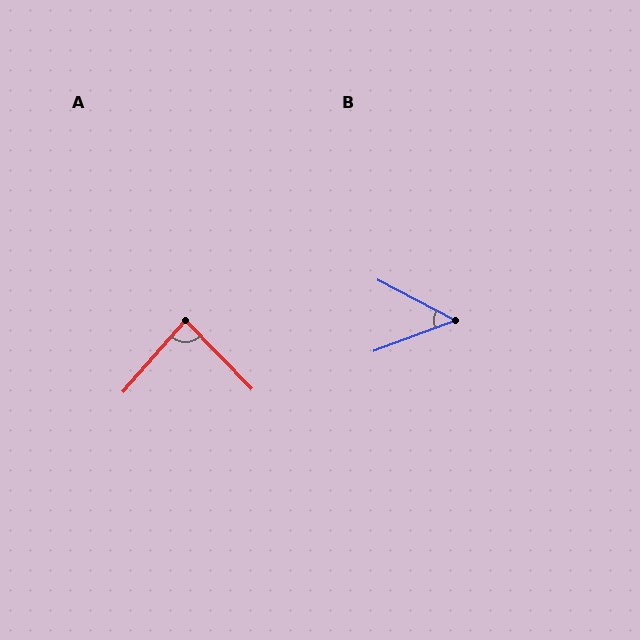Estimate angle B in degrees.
Approximately 48 degrees.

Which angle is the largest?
A, at approximately 85 degrees.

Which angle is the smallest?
B, at approximately 48 degrees.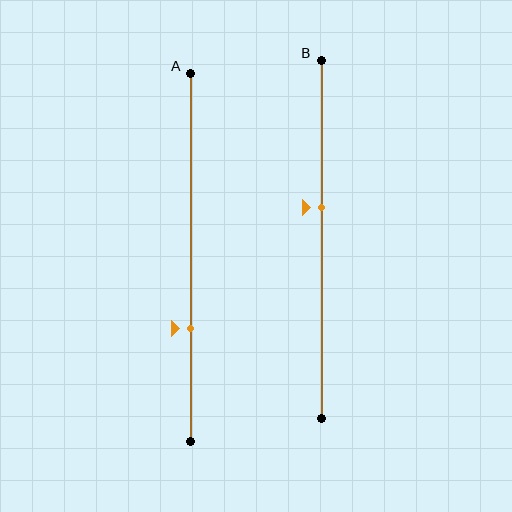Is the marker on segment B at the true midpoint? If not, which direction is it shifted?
No, the marker on segment B is shifted upward by about 9% of the segment length.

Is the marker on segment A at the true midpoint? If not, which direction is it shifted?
No, the marker on segment A is shifted downward by about 19% of the segment length.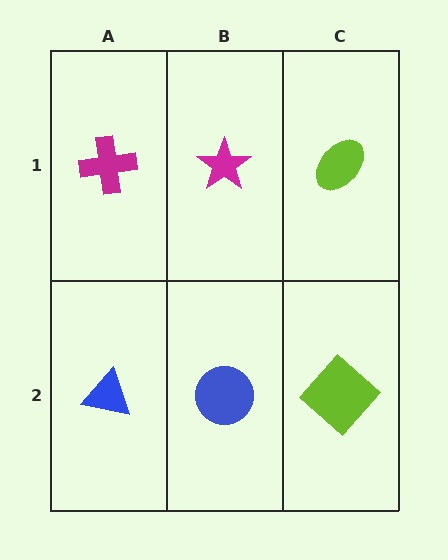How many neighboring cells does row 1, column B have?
3.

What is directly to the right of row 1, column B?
A lime ellipse.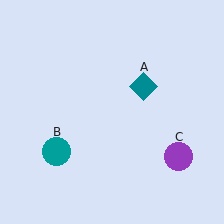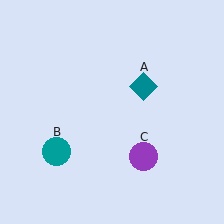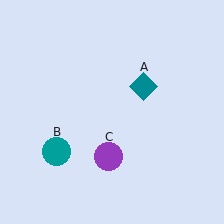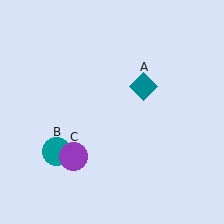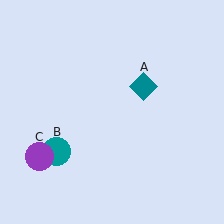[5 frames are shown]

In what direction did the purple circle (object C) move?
The purple circle (object C) moved left.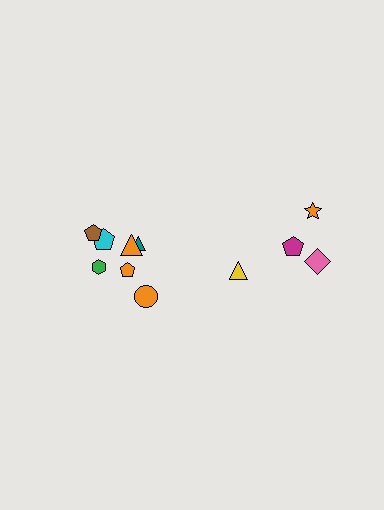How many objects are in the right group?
There are 4 objects.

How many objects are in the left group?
There are 7 objects.